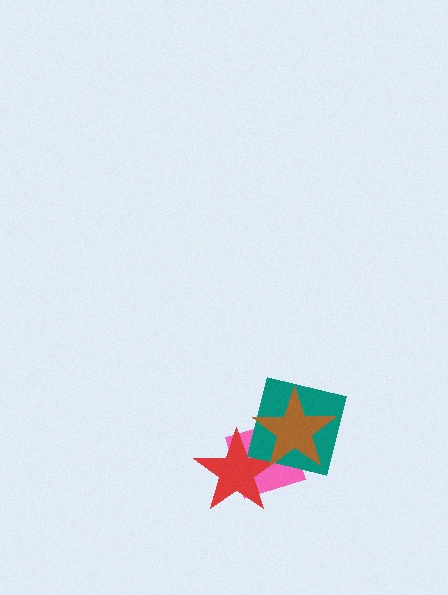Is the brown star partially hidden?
No, no other shape covers it.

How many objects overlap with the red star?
3 objects overlap with the red star.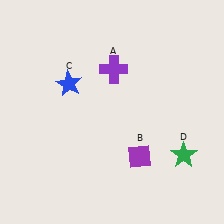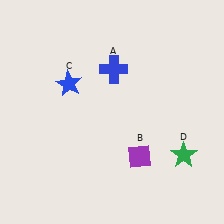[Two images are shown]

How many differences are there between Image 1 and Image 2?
There is 1 difference between the two images.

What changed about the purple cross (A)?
In Image 1, A is purple. In Image 2, it changed to blue.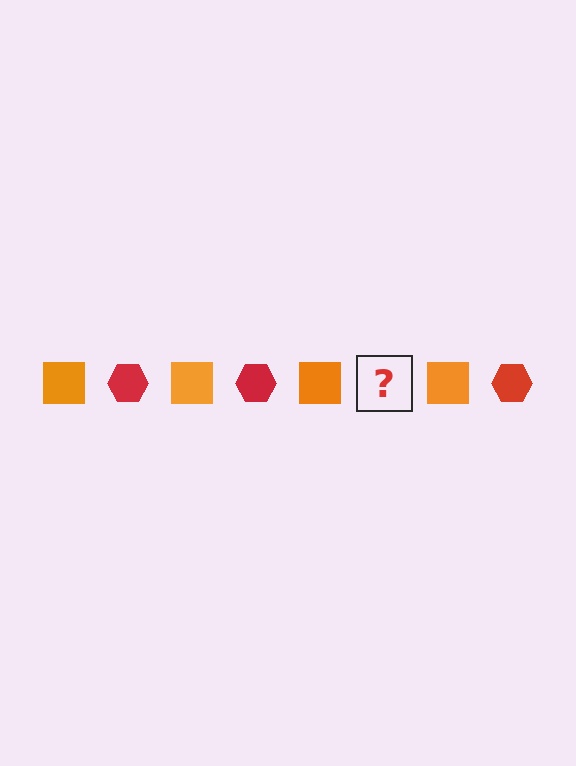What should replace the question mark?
The question mark should be replaced with a red hexagon.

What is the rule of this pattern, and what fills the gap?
The rule is that the pattern alternates between orange square and red hexagon. The gap should be filled with a red hexagon.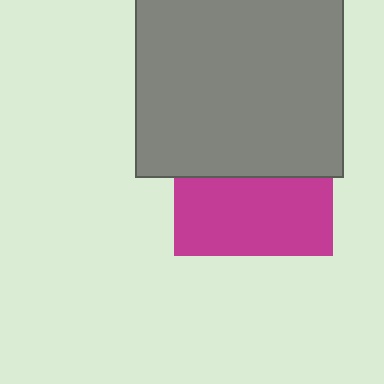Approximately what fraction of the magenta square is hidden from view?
Roughly 51% of the magenta square is hidden behind the gray square.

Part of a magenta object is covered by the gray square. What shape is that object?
It is a square.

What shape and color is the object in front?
The object in front is a gray square.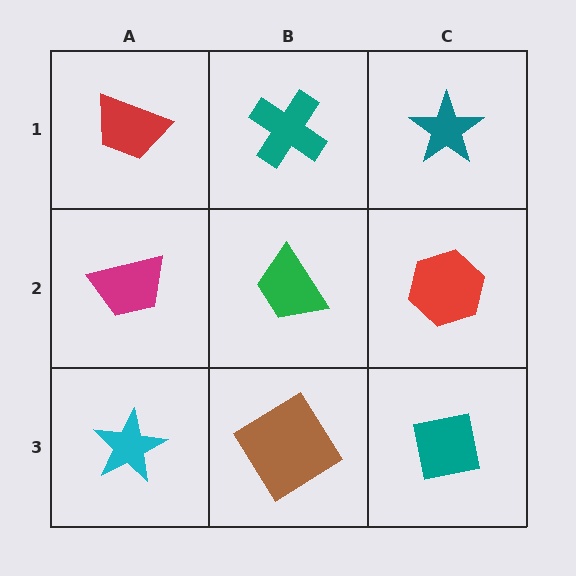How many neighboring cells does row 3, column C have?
2.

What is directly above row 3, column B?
A green trapezoid.